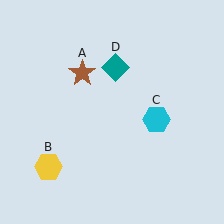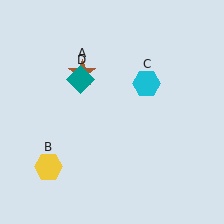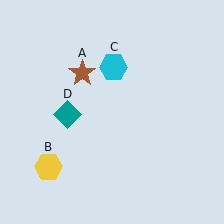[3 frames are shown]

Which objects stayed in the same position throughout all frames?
Brown star (object A) and yellow hexagon (object B) remained stationary.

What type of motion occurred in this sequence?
The cyan hexagon (object C), teal diamond (object D) rotated counterclockwise around the center of the scene.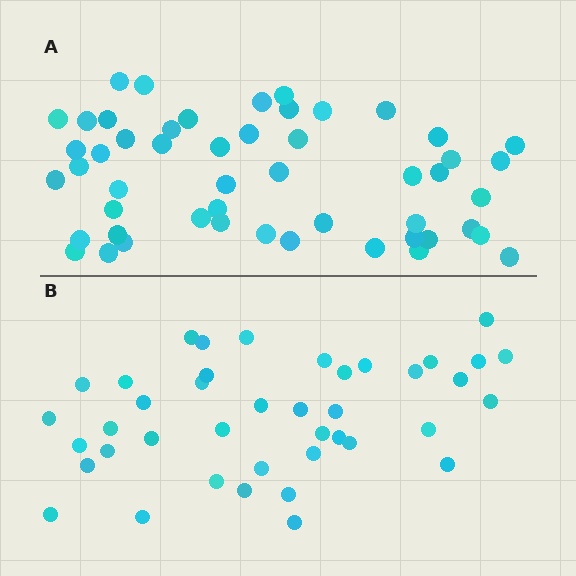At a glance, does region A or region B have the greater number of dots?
Region A (the top region) has more dots.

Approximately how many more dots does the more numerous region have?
Region A has roughly 10 or so more dots than region B.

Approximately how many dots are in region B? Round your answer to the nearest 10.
About 40 dots. (The exact count is 41, which rounds to 40.)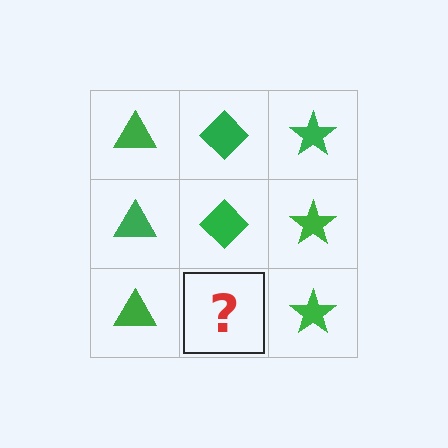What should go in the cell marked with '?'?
The missing cell should contain a green diamond.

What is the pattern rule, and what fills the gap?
The rule is that each column has a consistent shape. The gap should be filled with a green diamond.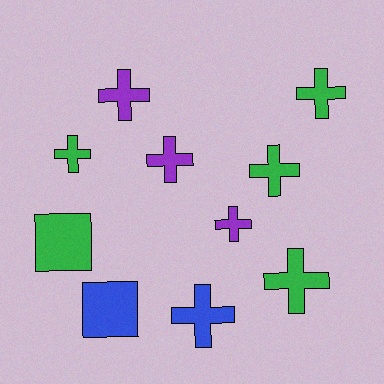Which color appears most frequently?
Green, with 5 objects.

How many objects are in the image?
There are 10 objects.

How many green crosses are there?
There are 4 green crosses.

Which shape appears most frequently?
Cross, with 8 objects.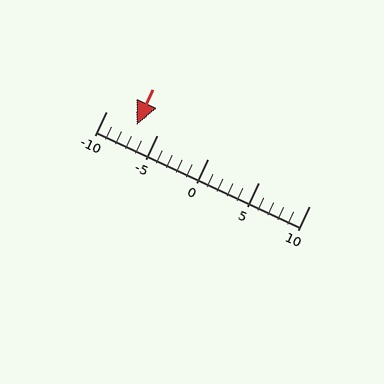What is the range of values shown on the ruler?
The ruler shows values from -10 to 10.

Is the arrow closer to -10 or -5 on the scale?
The arrow is closer to -5.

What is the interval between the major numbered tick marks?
The major tick marks are spaced 5 units apart.